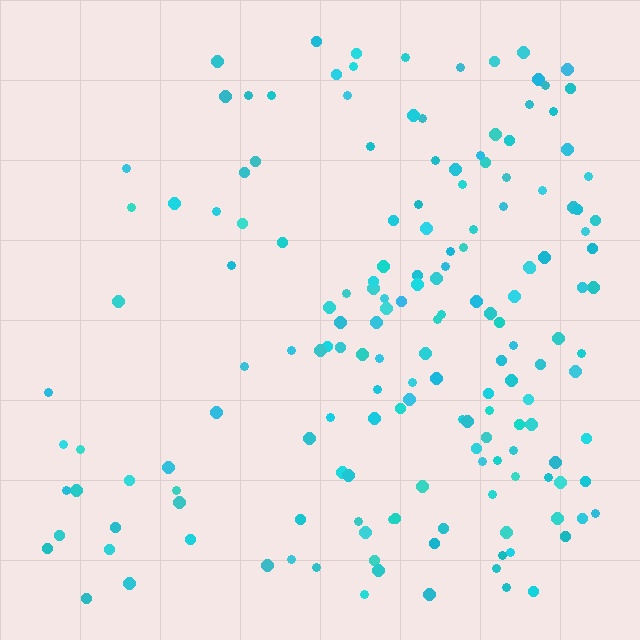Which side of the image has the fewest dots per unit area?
The left.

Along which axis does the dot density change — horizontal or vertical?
Horizontal.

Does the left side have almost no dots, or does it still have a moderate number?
Still a moderate number, just noticeably fewer than the right.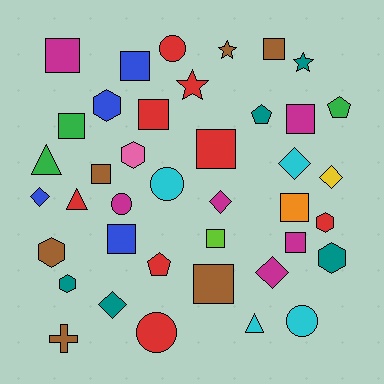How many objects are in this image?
There are 40 objects.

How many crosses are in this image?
There is 1 cross.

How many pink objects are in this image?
There is 1 pink object.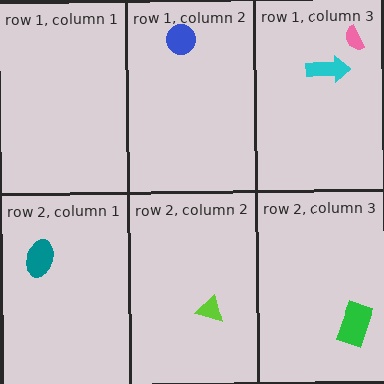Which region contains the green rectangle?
The row 2, column 3 region.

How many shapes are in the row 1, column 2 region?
1.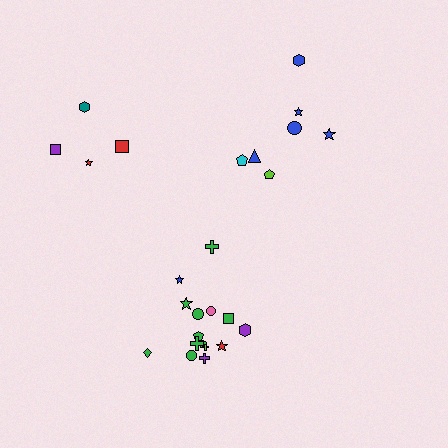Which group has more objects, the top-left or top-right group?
The top-right group.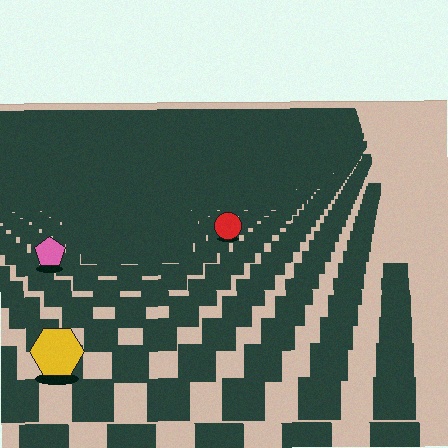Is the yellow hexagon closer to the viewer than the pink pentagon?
Yes. The yellow hexagon is closer — you can tell from the texture gradient: the ground texture is coarser near it.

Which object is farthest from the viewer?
The red circle is farthest from the viewer. It appears smaller and the ground texture around it is denser.